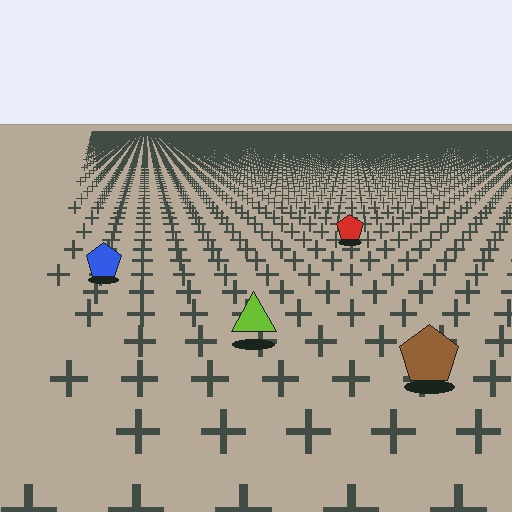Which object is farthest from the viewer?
The red pentagon is farthest from the viewer. It appears smaller and the ground texture around it is denser.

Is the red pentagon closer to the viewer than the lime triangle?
No. The lime triangle is closer — you can tell from the texture gradient: the ground texture is coarser near it.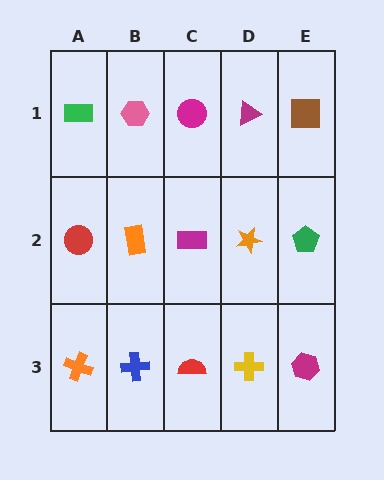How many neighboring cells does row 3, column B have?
3.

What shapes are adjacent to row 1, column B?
An orange rectangle (row 2, column B), a green rectangle (row 1, column A), a magenta circle (row 1, column C).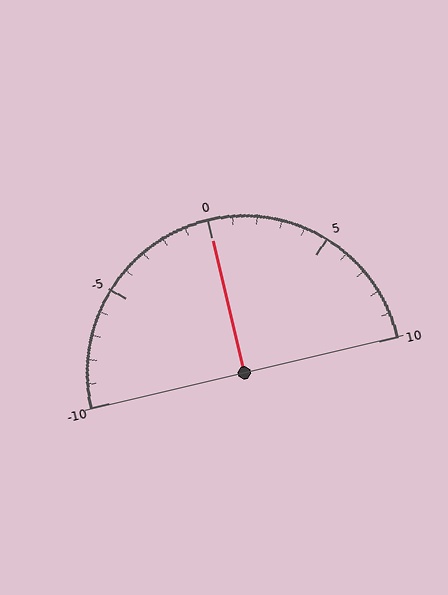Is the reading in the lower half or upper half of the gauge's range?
The reading is in the upper half of the range (-10 to 10).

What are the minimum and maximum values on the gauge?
The gauge ranges from -10 to 10.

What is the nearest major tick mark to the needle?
The nearest major tick mark is 0.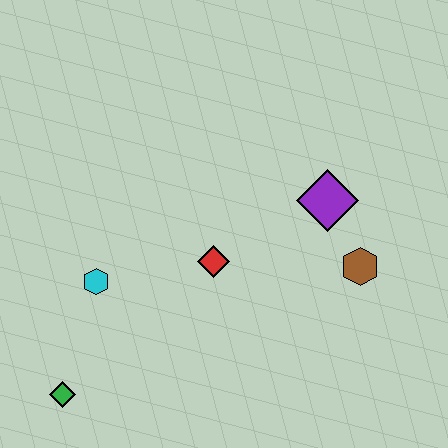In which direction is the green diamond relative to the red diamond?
The green diamond is to the left of the red diamond.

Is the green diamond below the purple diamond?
Yes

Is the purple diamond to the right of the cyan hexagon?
Yes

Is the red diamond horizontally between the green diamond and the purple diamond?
Yes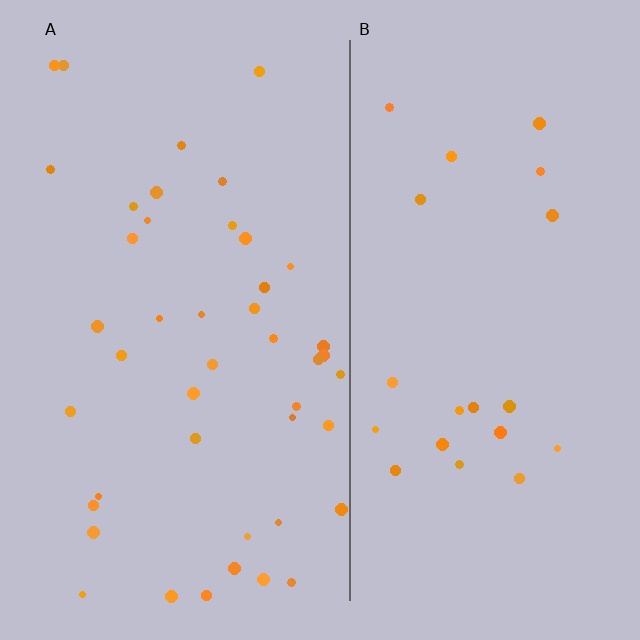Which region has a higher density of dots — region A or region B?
A (the left).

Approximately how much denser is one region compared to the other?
Approximately 2.0× — region A over region B.